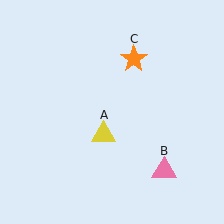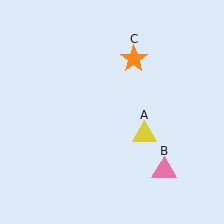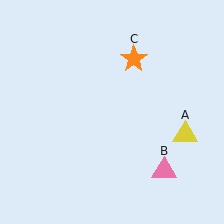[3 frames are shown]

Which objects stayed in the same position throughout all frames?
Pink triangle (object B) and orange star (object C) remained stationary.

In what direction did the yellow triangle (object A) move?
The yellow triangle (object A) moved right.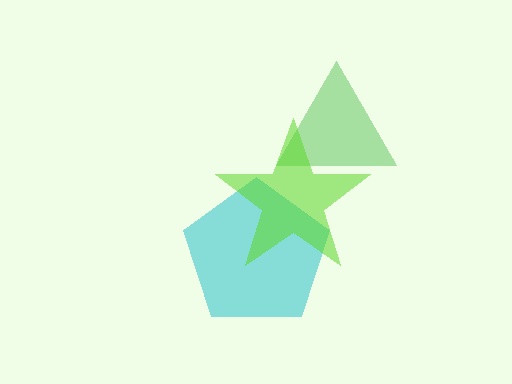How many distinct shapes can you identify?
There are 3 distinct shapes: a cyan pentagon, a green triangle, a lime star.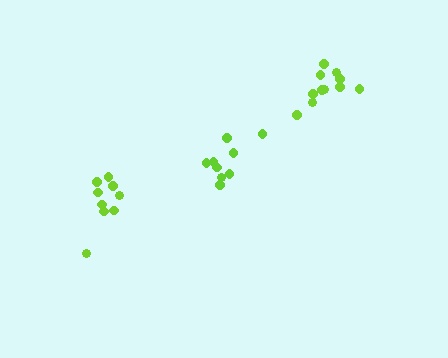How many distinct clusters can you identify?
There are 3 distinct clusters.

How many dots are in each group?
Group 1: 9 dots, Group 2: 9 dots, Group 3: 11 dots (29 total).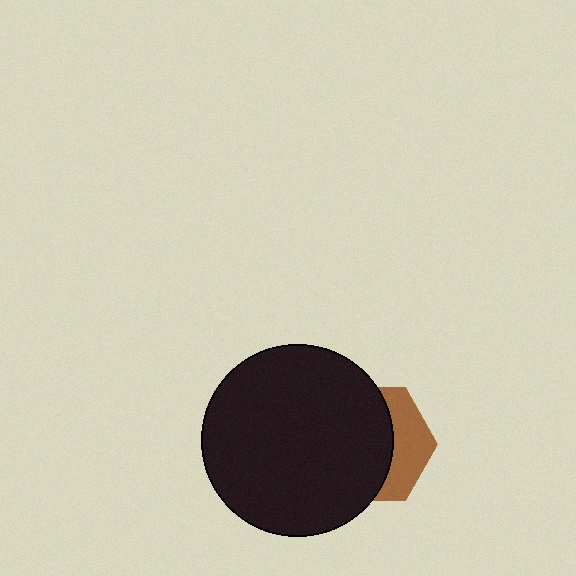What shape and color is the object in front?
The object in front is a black circle.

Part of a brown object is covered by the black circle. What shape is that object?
It is a hexagon.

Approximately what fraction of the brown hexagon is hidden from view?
Roughly 66% of the brown hexagon is hidden behind the black circle.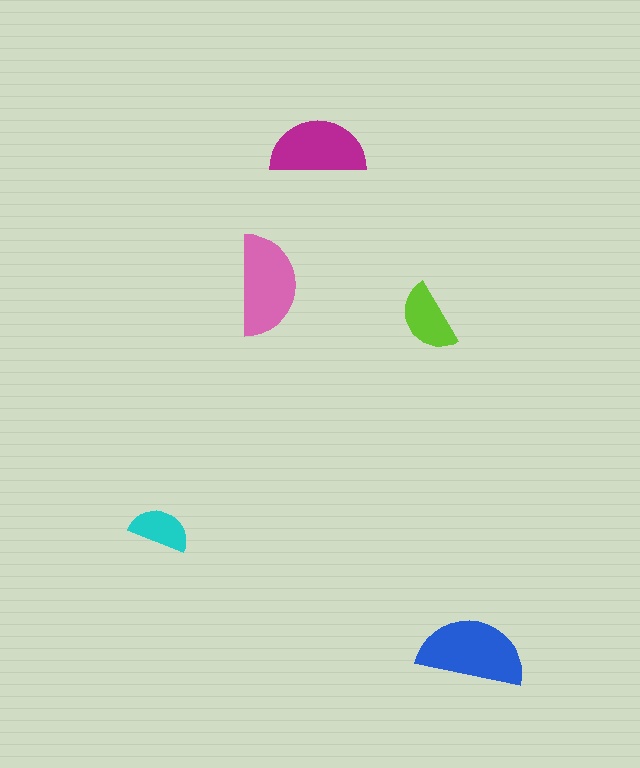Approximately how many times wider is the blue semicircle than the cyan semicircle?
About 2 times wider.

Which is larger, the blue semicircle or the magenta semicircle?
The blue one.